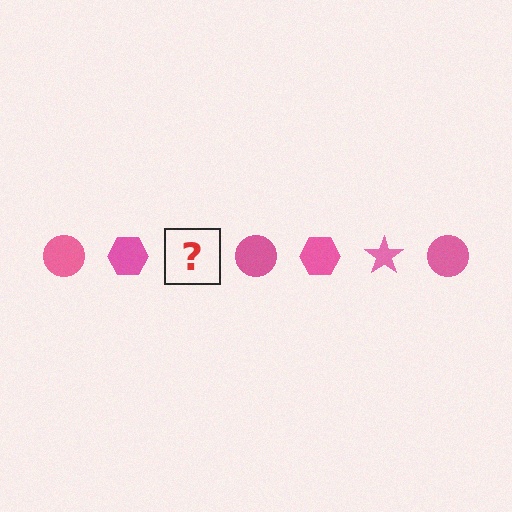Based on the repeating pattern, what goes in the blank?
The blank should be a pink star.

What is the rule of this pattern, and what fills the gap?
The rule is that the pattern cycles through circle, hexagon, star shapes in pink. The gap should be filled with a pink star.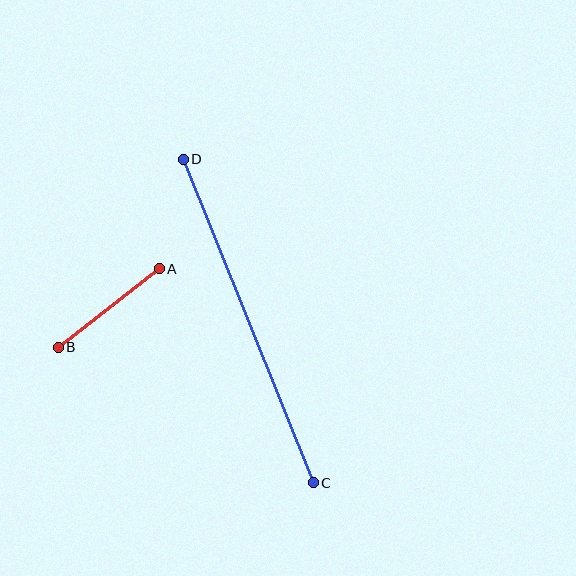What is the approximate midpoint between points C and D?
The midpoint is at approximately (248, 321) pixels.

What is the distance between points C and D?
The distance is approximately 349 pixels.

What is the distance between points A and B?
The distance is approximately 128 pixels.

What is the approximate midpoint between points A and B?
The midpoint is at approximately (109, 308) pixels.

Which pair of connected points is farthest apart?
Points C and D are farthest apart.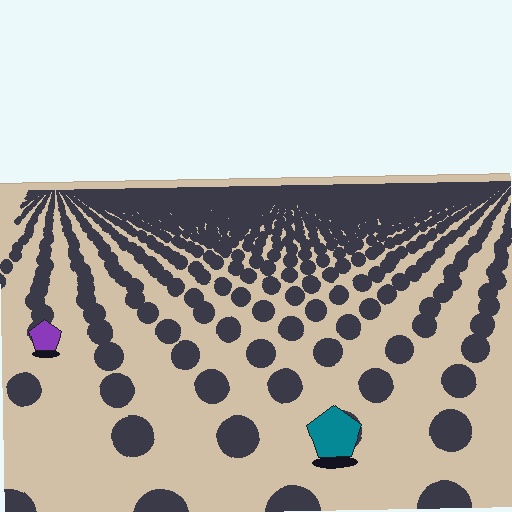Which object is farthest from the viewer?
The purple pentagon is farthest from the viewer. It appears smaller and the ground texture around it is denser.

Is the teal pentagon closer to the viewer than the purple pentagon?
Yes. The teal pentagon is closer — you can tell from the texture gradient: the ground texture is coarser near it.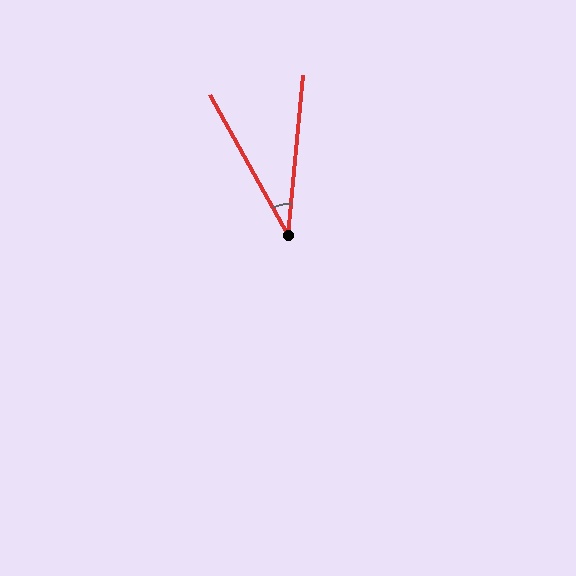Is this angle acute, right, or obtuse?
It is acute.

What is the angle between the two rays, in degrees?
Approximately 35 degrees.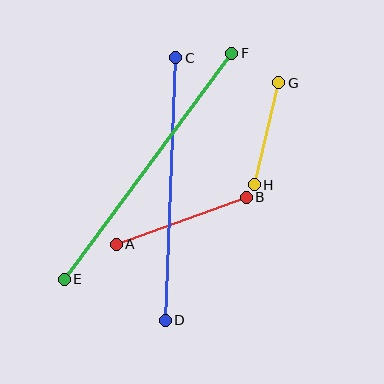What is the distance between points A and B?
The distance is approximately 138 pixels.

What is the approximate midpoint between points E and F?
The midpoint is at approximately (148, 166) pixels.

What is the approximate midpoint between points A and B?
The midpoint is at approximately (181, 221) pixels.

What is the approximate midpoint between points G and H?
The midpoint is at approximately (266, 134) pixels.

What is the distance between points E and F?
The distance is approximately 281 pixels.